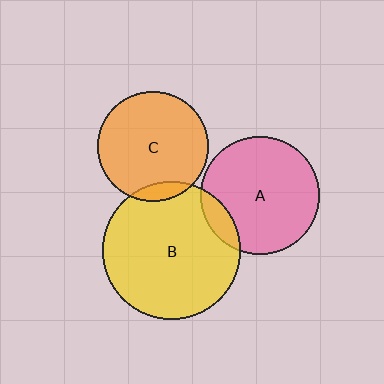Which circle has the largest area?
Circle B (yellow).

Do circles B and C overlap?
Yes.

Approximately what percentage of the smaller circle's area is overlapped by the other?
Approximately 10%.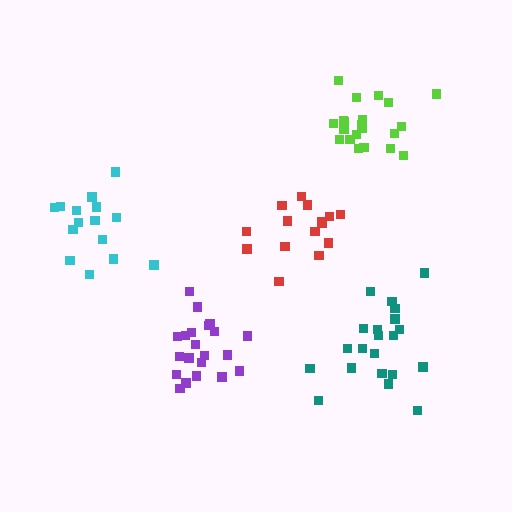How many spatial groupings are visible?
There are 5 spatial groupings.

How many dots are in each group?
Group 1: 21 dots, Group 2: 21 dots, Group 3: 21 dots, Group 4: 15 dots, Group 5: 15 dots (93 total).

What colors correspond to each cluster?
The clusters are colored: lime, purple, teal, red, cyan.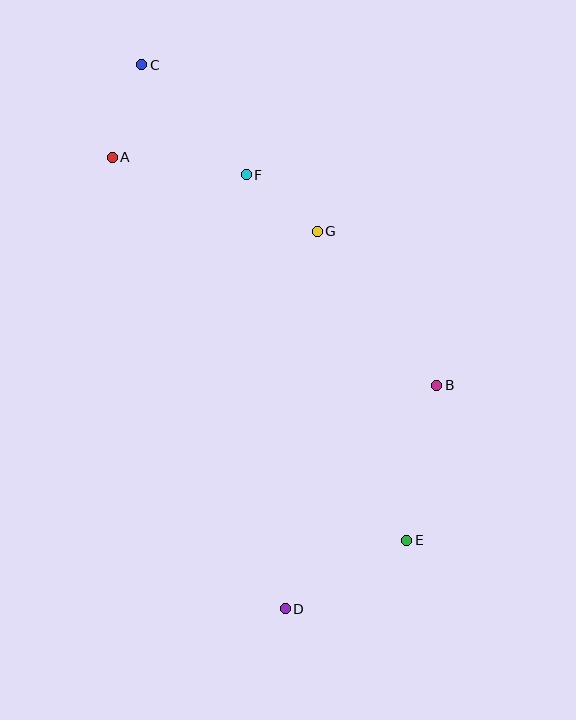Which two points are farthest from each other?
Points C and D are farthest from each other.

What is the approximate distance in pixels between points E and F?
The distance between E and F is approximately 399 pixels.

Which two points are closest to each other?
Points F and G are closest to each other.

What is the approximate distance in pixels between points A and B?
The distance between A and B is approximately 397 pixels.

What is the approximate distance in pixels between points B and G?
The distance between B and G is approximately 195 pixels.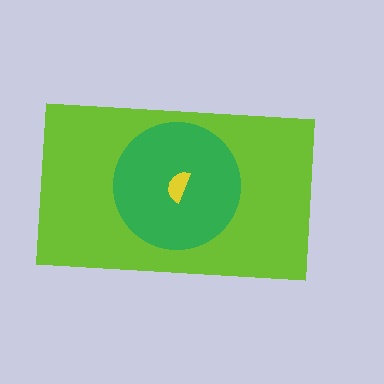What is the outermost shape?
The lime rectangle.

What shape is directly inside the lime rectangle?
The green circle.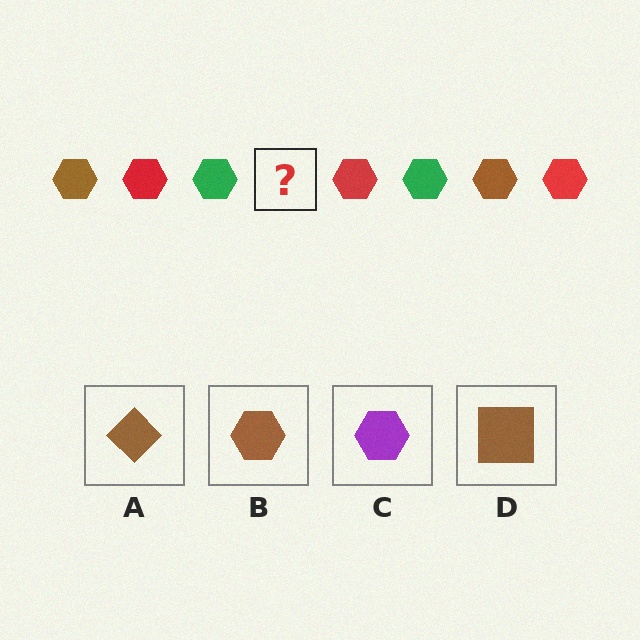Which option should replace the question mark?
Option B.